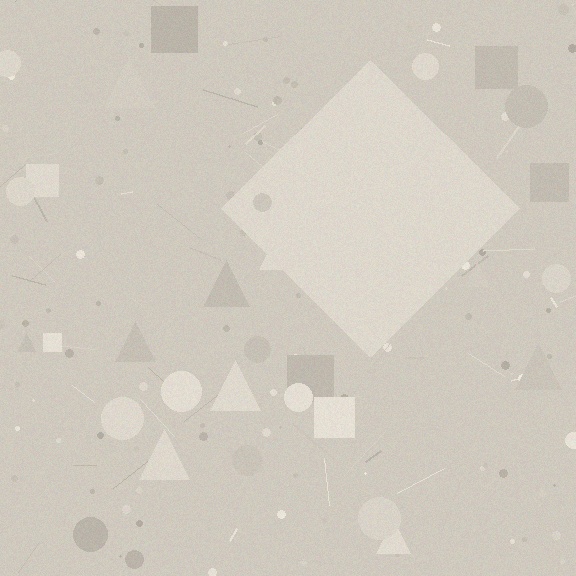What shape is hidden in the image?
A diamond is hidden in the image.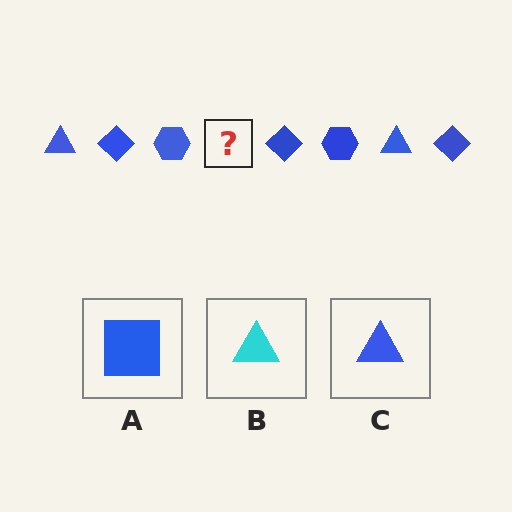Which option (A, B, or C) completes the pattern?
C.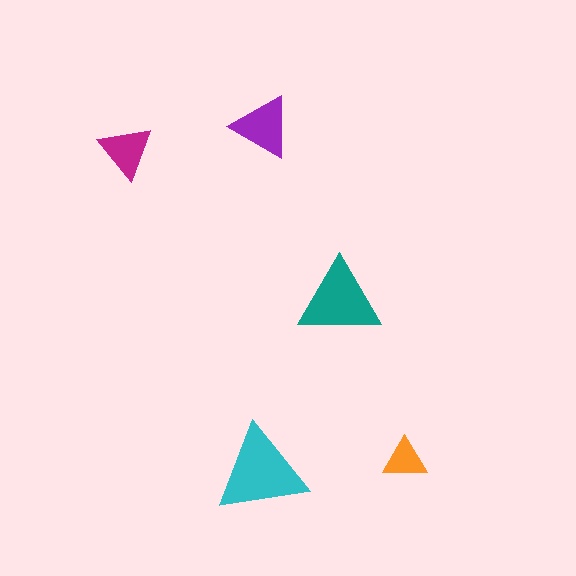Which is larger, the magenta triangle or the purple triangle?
The purple one.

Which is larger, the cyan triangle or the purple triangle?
The cyan one.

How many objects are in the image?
There are 5 objects in the image.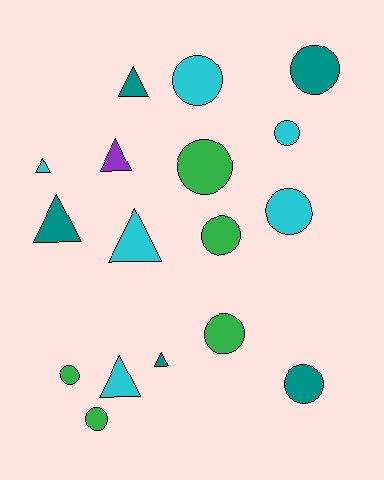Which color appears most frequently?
Cyan, with 6 objects.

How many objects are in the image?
There are 17 objects.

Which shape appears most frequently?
Circle, with 10 objects.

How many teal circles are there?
There are 2 teal circles.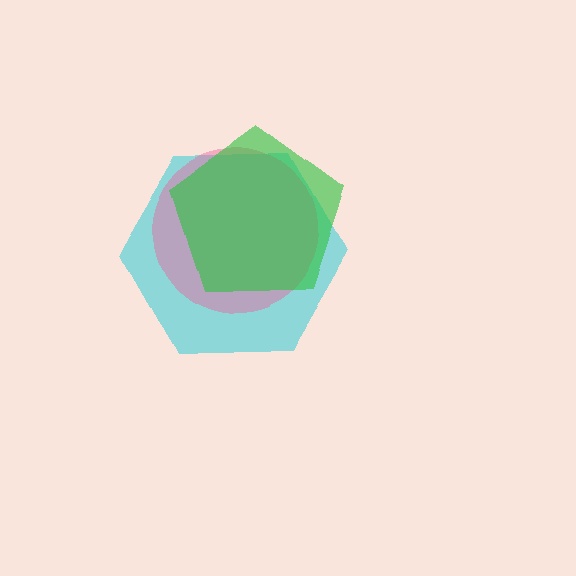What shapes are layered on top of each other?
The layered shapes are: a cyan hexagon, a pink circle, a green pentagon.